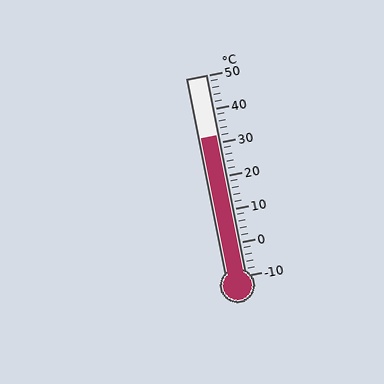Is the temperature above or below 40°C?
The temperature is below 40°C.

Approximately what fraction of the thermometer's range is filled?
The thermometer is filled to approximately 70% of its range.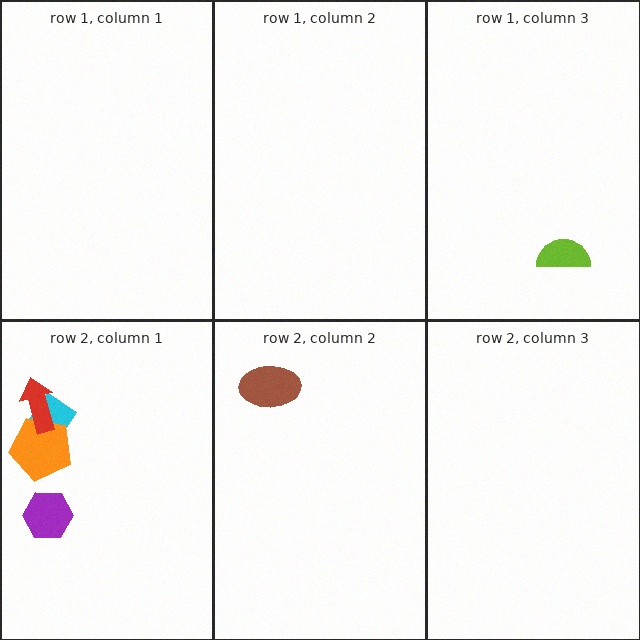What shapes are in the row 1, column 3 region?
The lime semicircle.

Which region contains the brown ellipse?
The row 2, column 2 region.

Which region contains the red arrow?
The row 2, column 1 region.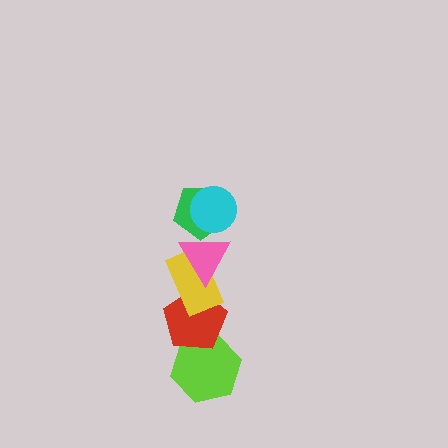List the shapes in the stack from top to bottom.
From top to bottom: the cyan circle, the green pentagon, the pink triangle, the yellow rectangle, the red pentagon, the lime hexagon.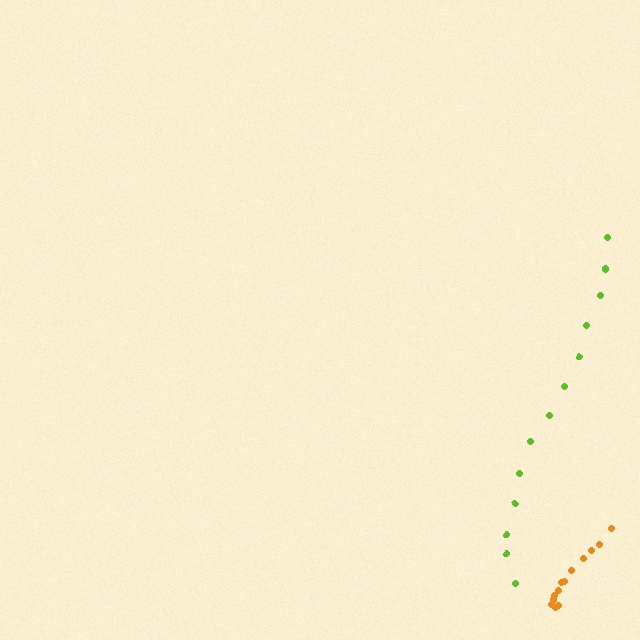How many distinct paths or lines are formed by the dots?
There are 2 distinct paths.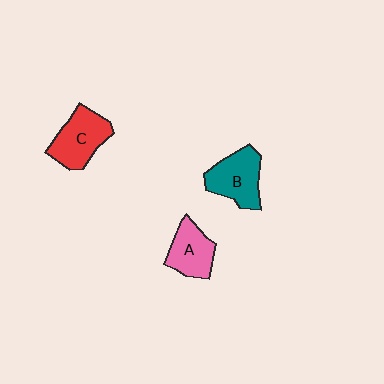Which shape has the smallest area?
Shape A (pink).